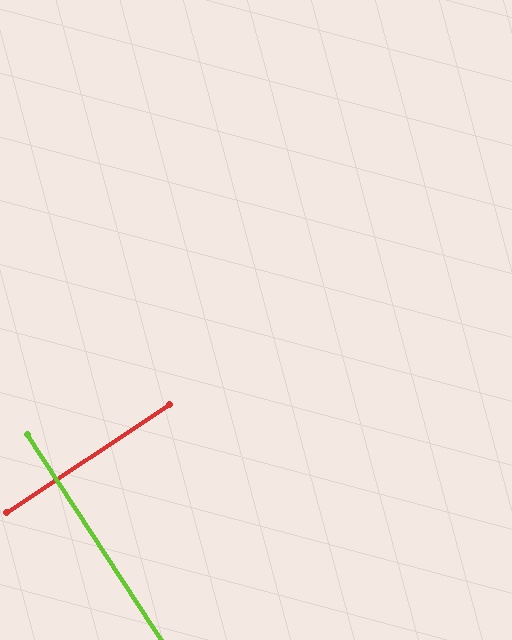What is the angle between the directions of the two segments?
Approximately 90 degrees.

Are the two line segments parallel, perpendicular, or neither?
Perpendicular — they meet at approximately 90°.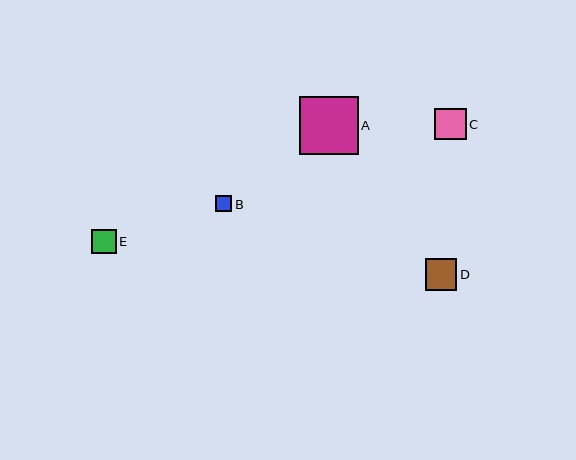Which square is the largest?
Square A is the largest with a size of approximately 59 pixels.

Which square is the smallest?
Square B is the smallest with a size of approximately 16 pixels.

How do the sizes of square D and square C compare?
Square D and square C are approximately the same size.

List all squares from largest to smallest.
From largest to smallest: A, D, C, E, B.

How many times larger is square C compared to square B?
Square C is approximately 2.0 times the size of square B.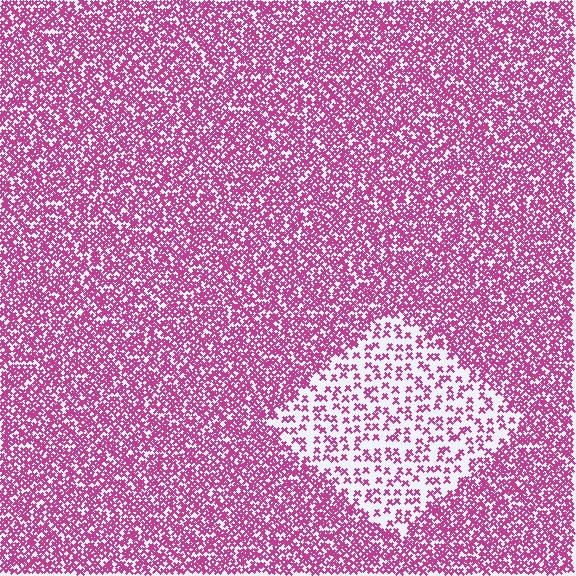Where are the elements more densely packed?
The elements are more densely packed outside the diamond boundary.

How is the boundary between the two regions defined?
The boundary is defined by a change in element density (approximately 2.6x ratio). All elements are the same color, size, and shape.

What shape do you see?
I see a diamond.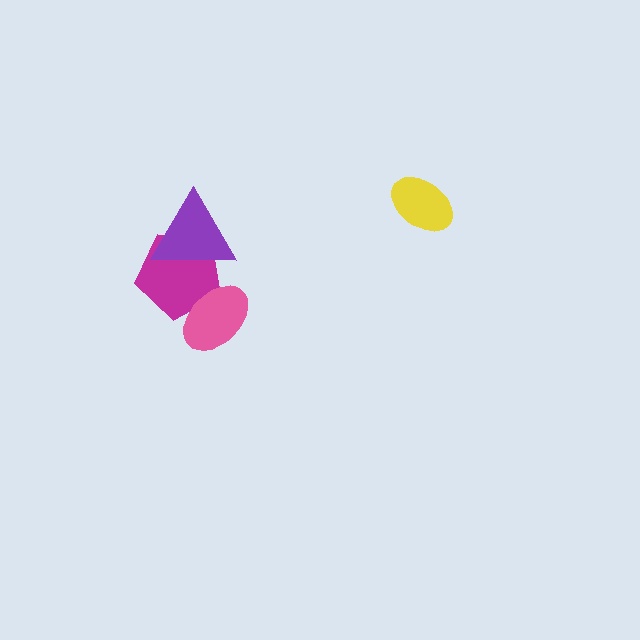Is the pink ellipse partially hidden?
No, no other shape covers it.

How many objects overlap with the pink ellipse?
1 object overlaps with the pink ellipse.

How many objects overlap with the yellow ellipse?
0 objects overlap with the yellow ellipse.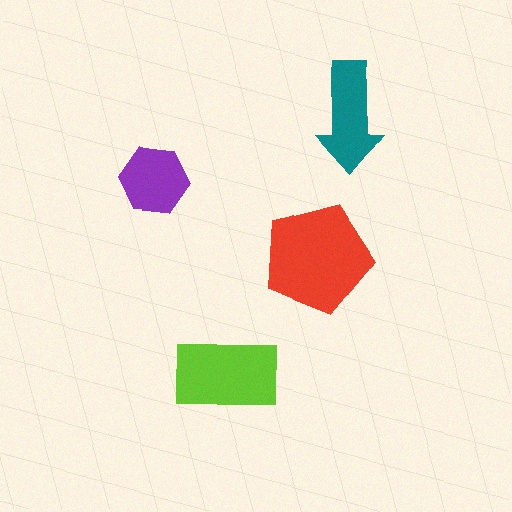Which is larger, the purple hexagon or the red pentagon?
The red pentagon.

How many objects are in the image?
There are 4 objects in the image.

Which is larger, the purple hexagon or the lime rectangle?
The lime rectangle.